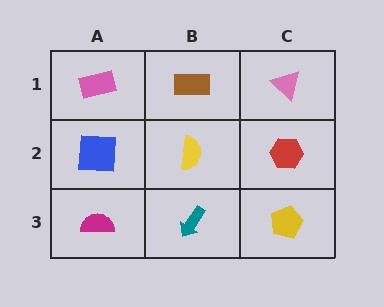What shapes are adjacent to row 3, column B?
A yellow semicircle (row 2, column B), a magenta semicircle (row 3, column A), a yellow pentagon (row 3, column C).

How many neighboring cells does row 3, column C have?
2.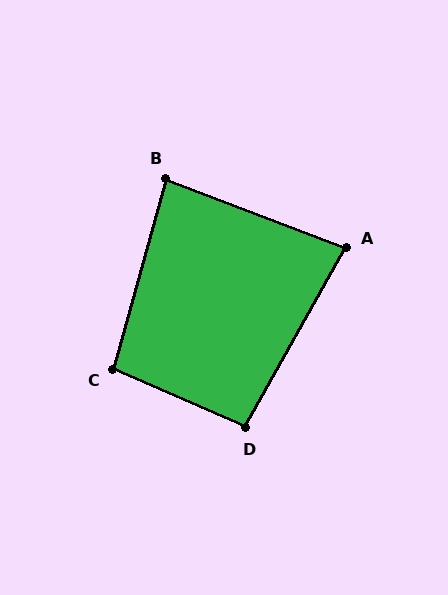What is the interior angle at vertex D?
Approximately 95 degrees (obtuse).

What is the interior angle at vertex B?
Approximately 85 degrees (acute).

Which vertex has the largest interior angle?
C, at approximately 98 degrees.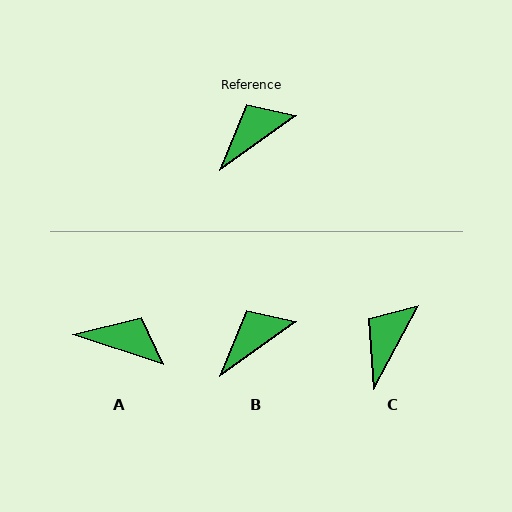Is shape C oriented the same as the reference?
No, it is off by about 26 degrees.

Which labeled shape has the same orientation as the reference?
B.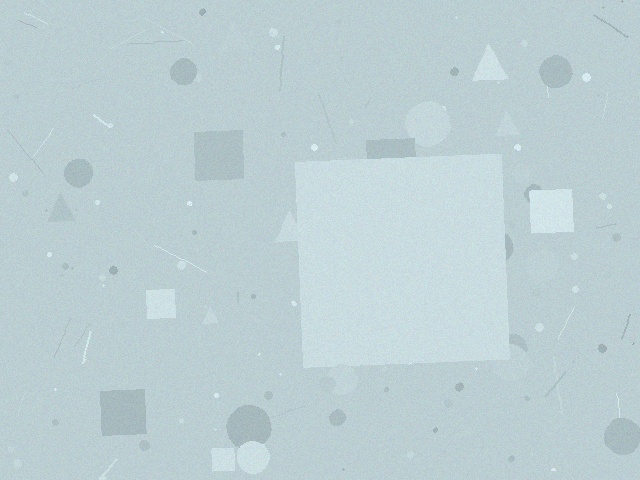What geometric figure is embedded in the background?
A square is embedded in the background.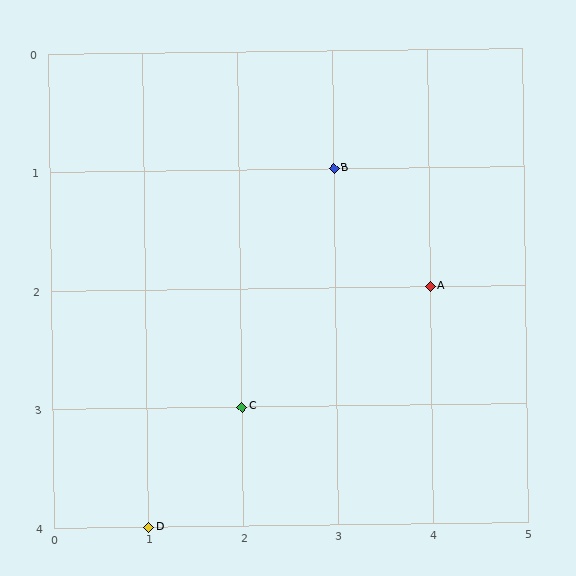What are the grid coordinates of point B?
Point B is at grid coordinates (3, 1).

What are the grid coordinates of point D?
Point D is at grid coordinates (1, 4).